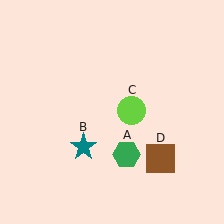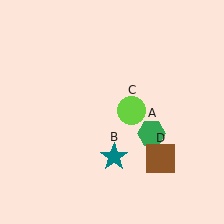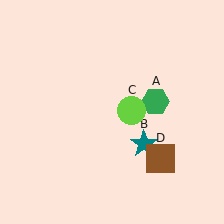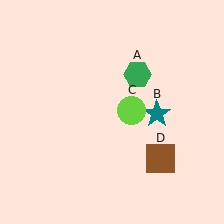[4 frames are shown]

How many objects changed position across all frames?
2 objects changed position: green hexagon (object A), teal star (object B).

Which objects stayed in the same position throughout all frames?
Lime circle (object C) and brown square (object D) remained stationary.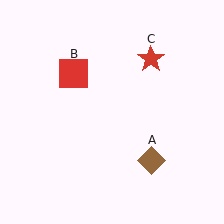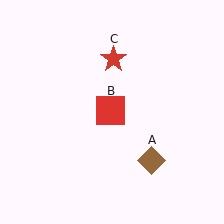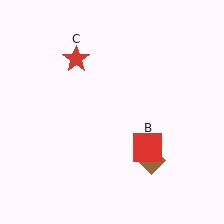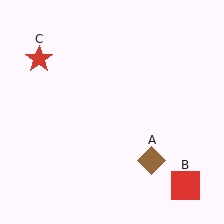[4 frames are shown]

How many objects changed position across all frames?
2 objects changed position: red square (object B), red star (object C).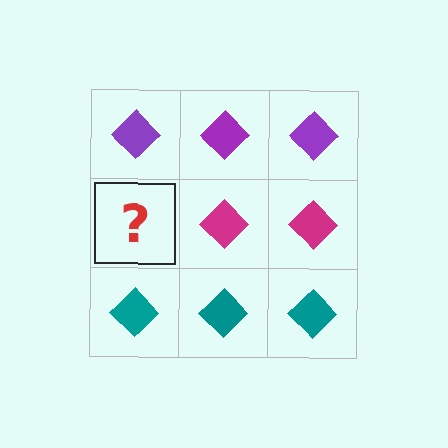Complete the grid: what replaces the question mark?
The question mark should be replaced with a magenta diamond.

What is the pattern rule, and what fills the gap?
The rule is that each row has a consistent color. The gap should be filled with a magenta diamond.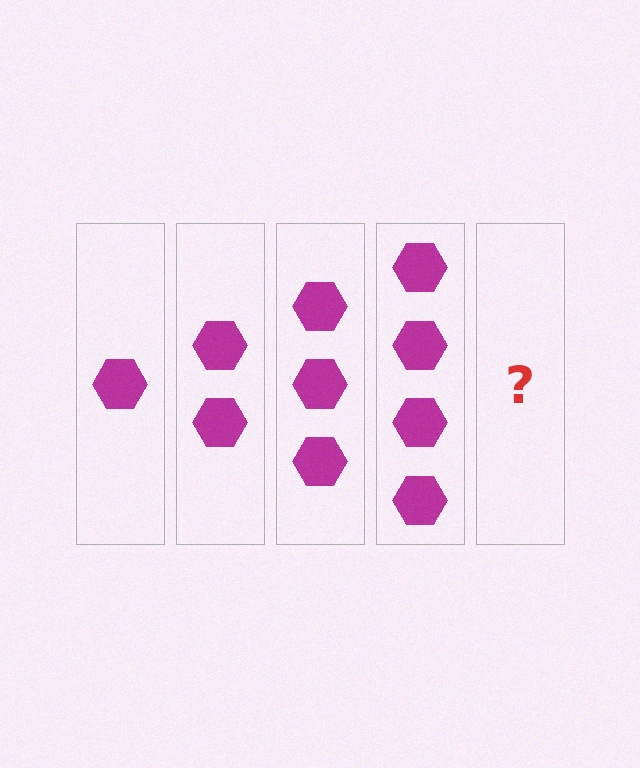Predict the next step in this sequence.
The next step is 5 hexagons.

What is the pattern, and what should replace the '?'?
The pattern is that each step adds one more hexagon. The '?' should be 5 hexagons.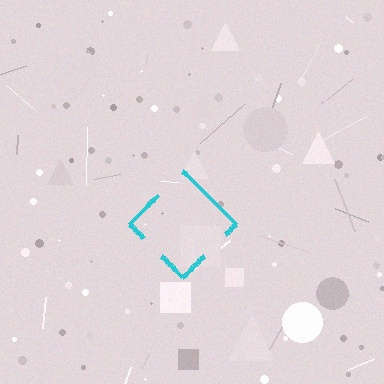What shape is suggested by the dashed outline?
The dashed outline suggests a diamond.